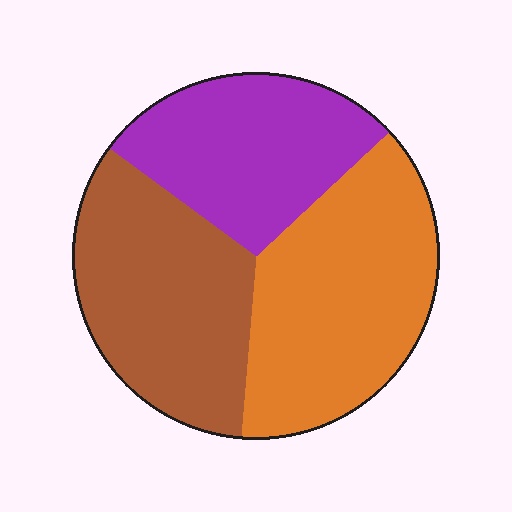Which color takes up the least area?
Purple, at roughly 30%.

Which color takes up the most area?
Orange, at roughly 40%.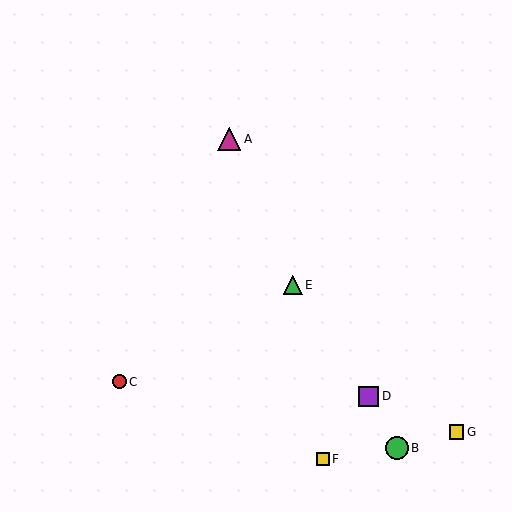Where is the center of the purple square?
The center of the purple square is at (368, 396).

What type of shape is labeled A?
Shape A is a magenta triangle.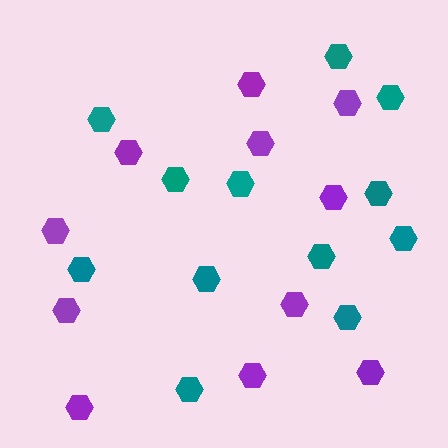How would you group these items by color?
There are 2 groups: one group of purple hexagons (11) and one group of teal hexagons (12).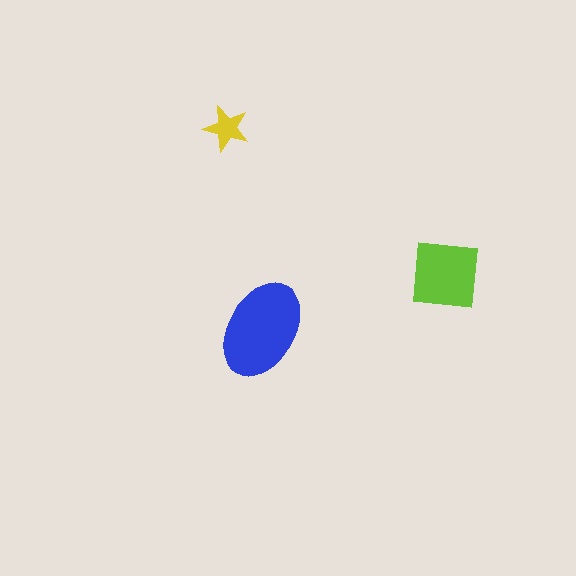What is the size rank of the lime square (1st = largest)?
2nd.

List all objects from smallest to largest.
The yellow star, the lime square, the blue ellipse.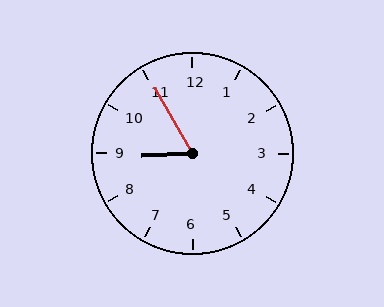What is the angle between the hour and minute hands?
Approximately 62 degrees.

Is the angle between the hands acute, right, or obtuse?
It is acute.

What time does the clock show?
8:55.